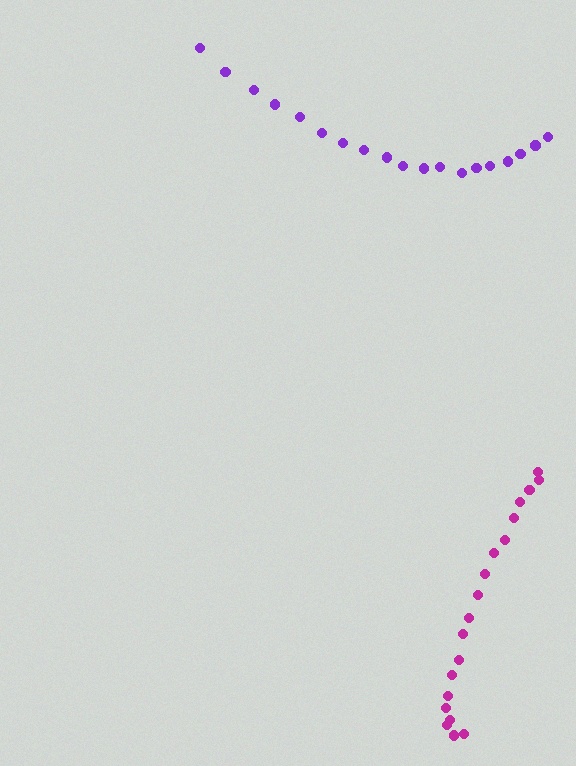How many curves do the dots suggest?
There are 2 distinct paths.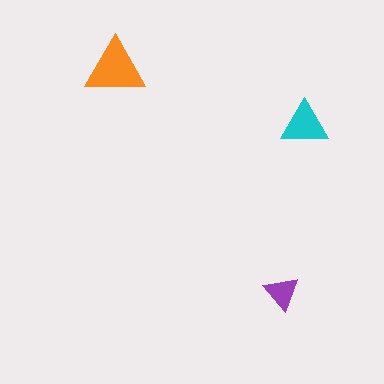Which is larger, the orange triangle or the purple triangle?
The orange one.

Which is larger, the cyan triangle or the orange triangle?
The orange one.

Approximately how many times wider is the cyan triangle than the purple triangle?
About 1.5 times wider.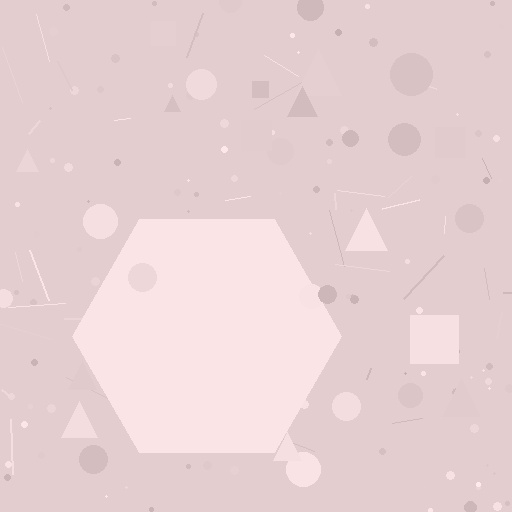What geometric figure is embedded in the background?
A hexagon is embedded in the background.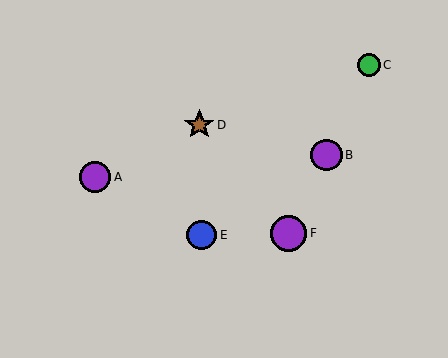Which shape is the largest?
The purple circle (labeled F) is the largest.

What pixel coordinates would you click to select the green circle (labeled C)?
Click at (369, 65) to select the green circle C.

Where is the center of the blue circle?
The center of the blue circle is at (202, 235).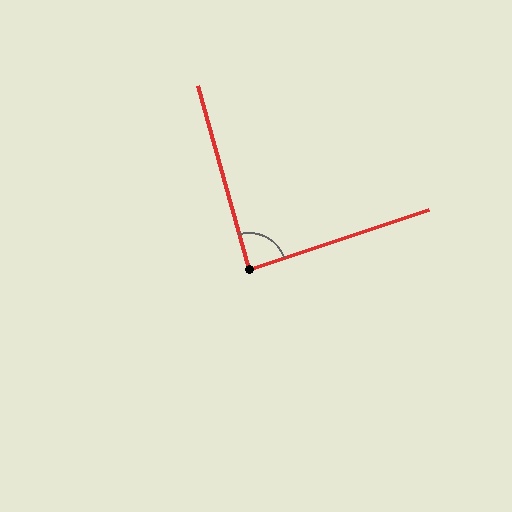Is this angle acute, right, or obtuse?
It is approximately a right angle.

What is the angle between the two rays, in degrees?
Approximately 87 degrees.